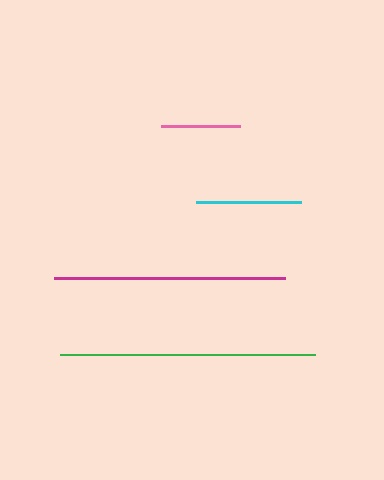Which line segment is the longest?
The green line is the longest at approximately 255 pixels.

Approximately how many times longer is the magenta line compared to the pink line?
The magenta line is approximately 2.9 times the length of the pink line.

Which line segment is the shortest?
The pink line is the shortest at approximately 79 pixels.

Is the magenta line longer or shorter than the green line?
The green line is longer than the magenta line.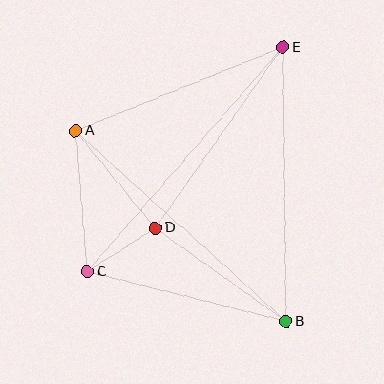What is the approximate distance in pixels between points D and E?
The distance between D and E is approximately 221 pixels.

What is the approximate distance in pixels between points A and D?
The distance between A and D is approximately 126 pixels.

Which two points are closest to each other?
Points C and D are closest to each other.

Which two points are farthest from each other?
Points C and E are farthest from each other.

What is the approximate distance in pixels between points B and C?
The distance between B and C is approximately 205 pixels.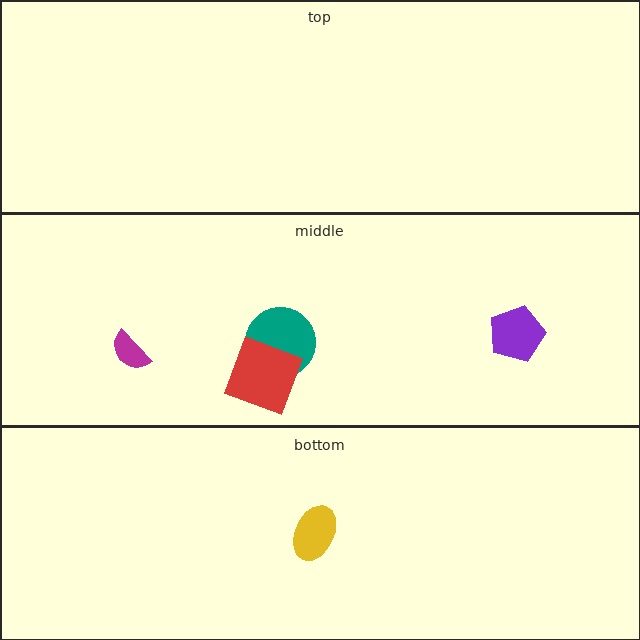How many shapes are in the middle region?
4.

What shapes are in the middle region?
The teal circle, the magenta semicircle, the red square, the purple pentagon.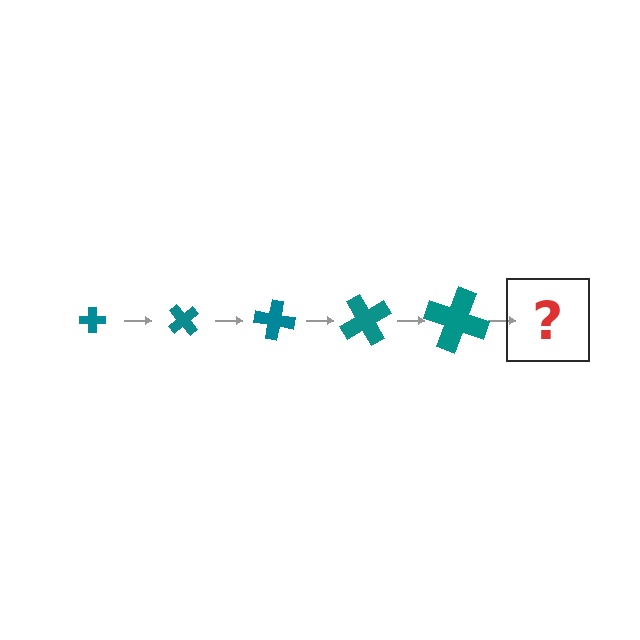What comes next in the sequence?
The next element should be a cross, larger than the previous one and rotated 250 degrees from the start.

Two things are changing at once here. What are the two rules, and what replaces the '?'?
The two rules are that the cross grows larger each step and it rotates 50 degrees each step. The '?' should be a cross, larger than the previous one and rotated 250 degrees from the start.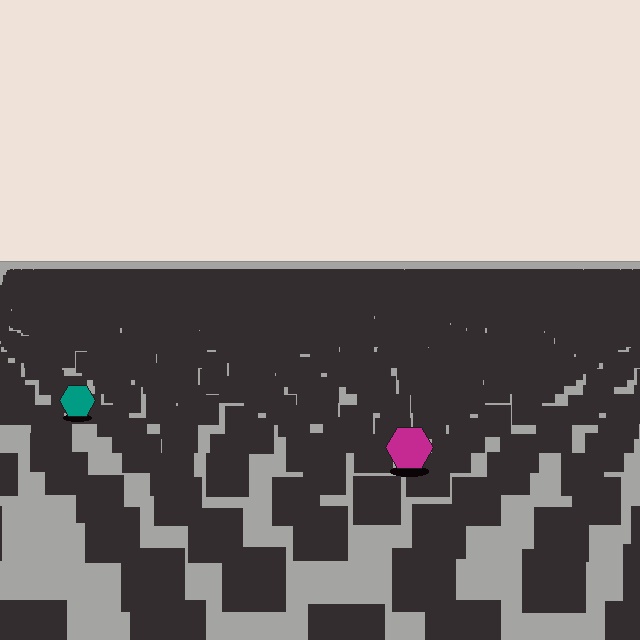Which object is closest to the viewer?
The magenta hexagon is closest. The texture marks near it are larger and more spread out.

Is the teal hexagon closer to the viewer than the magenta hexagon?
No. The magenta hexagon is closer — you can tell from the texture gradient: the ground texture is coarser near it.